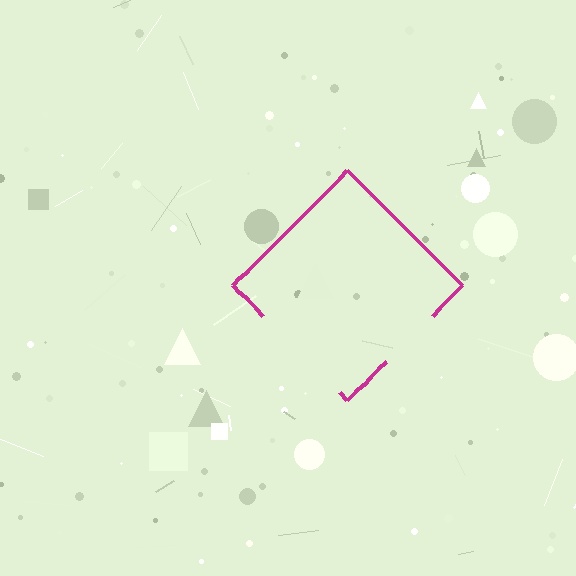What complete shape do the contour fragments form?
The contour fragments form a diamond.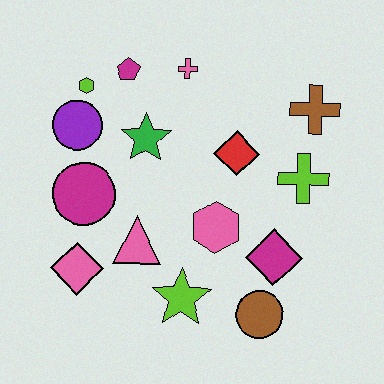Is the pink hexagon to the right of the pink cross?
Yes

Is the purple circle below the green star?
No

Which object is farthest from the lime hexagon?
The brown circle is farthest from the lime hexagon.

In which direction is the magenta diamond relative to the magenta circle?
The magenta diamond is to the right of the magenta circle.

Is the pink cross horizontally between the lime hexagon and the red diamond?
Yes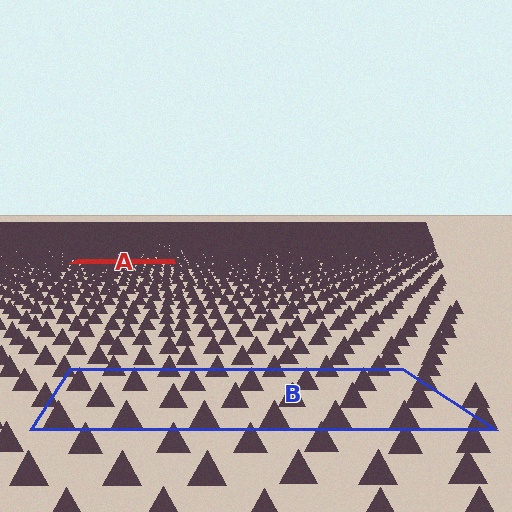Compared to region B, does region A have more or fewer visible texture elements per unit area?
Region A has more texture elements per unit area — they are packed more densely because it is farther away.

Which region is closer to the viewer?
Region B is closer. The texture elements there are larger and more spread out.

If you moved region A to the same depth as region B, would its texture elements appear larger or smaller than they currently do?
They would appear larger. At a closer depth, the same texture elements are projected at a bigger on-screen size.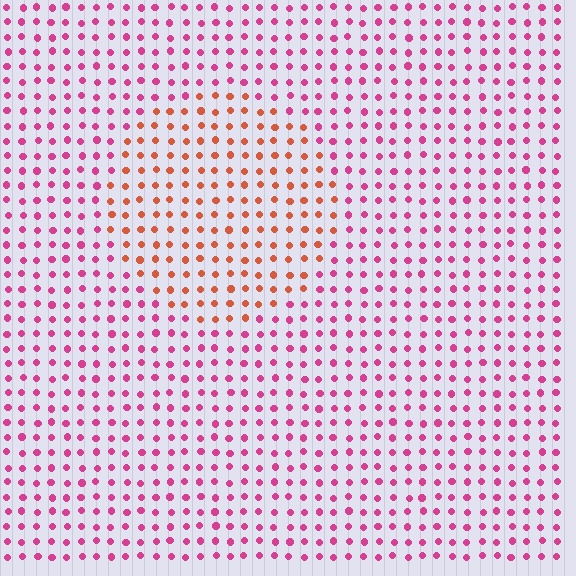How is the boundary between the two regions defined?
The boundary is defined purely by a slight shift in hue (about 44 degrees). Spacing, size, and orientation are identical on both sides.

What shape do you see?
I see a circle.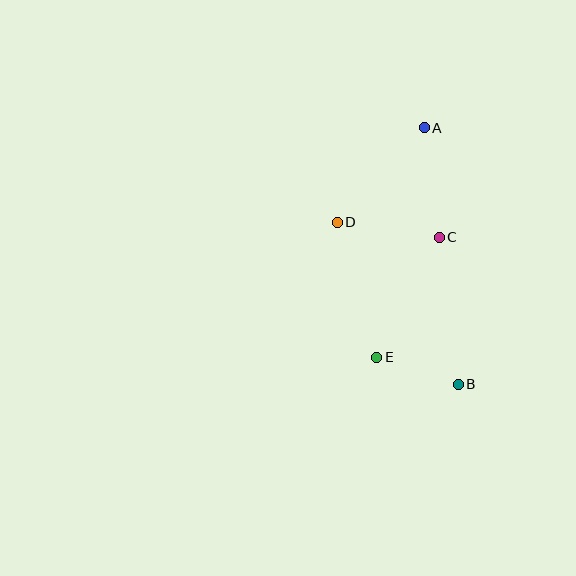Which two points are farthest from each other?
Points A and B are farthest from each other.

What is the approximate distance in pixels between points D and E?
The distance between D and E is approximately 141 pixels.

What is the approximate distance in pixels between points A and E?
The distance between A and E is approximately 234 pixels.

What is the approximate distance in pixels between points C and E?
The distance between C and E is approximately 135 pixels.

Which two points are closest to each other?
Points B and E are closest to each other.